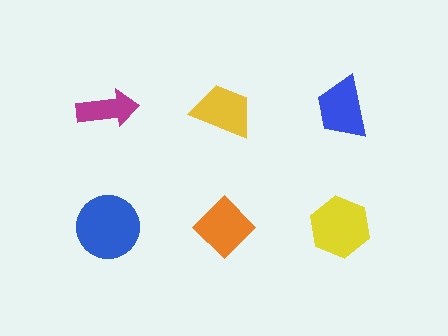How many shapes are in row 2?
3 shapes.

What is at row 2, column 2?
An orange diamond.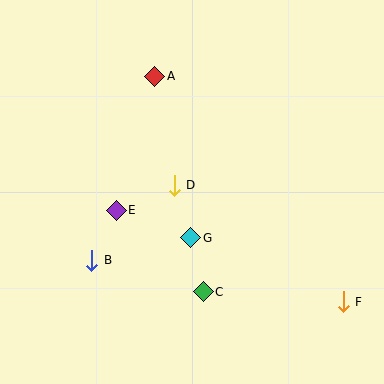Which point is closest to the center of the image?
Point D at (174, 185) is closest to the center.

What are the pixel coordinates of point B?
Point B is at (92, 260).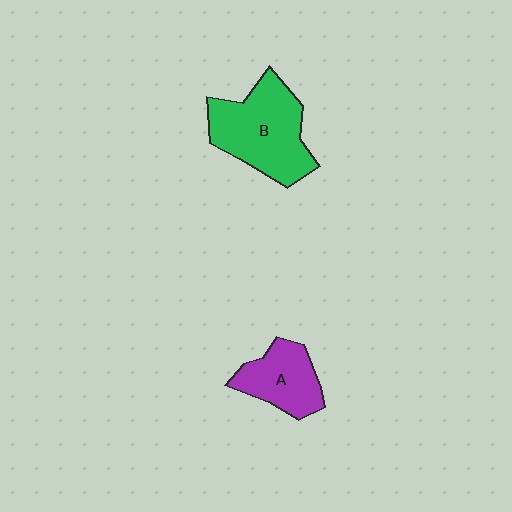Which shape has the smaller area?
Shape A (purple).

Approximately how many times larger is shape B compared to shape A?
Approximately 1.6 times.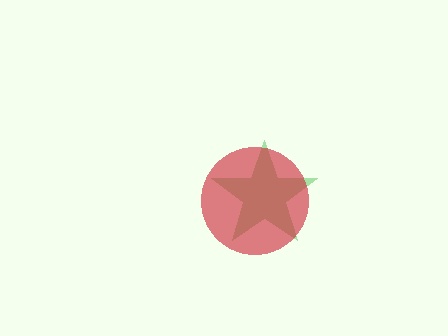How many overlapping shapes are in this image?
There are 2 overlapping shapes in the image.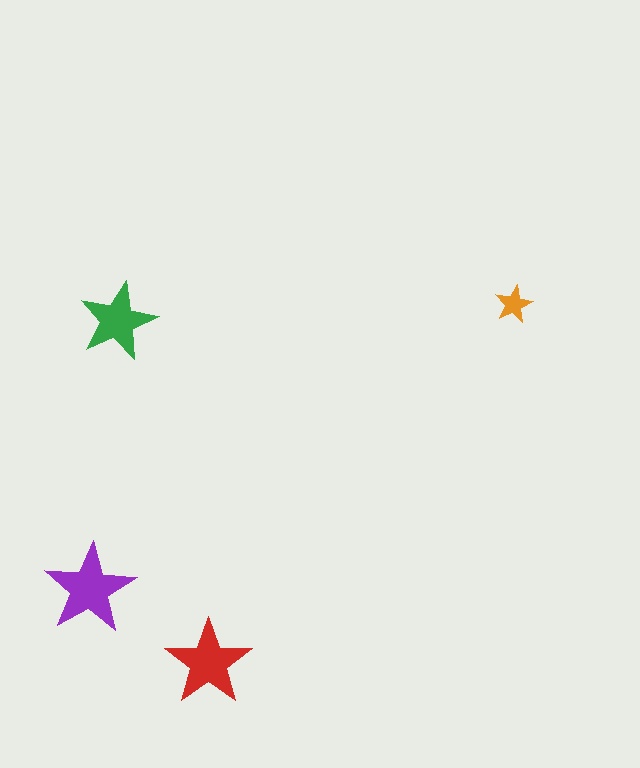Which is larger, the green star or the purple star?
The purple one.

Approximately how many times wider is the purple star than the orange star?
About 2.5 times wider.